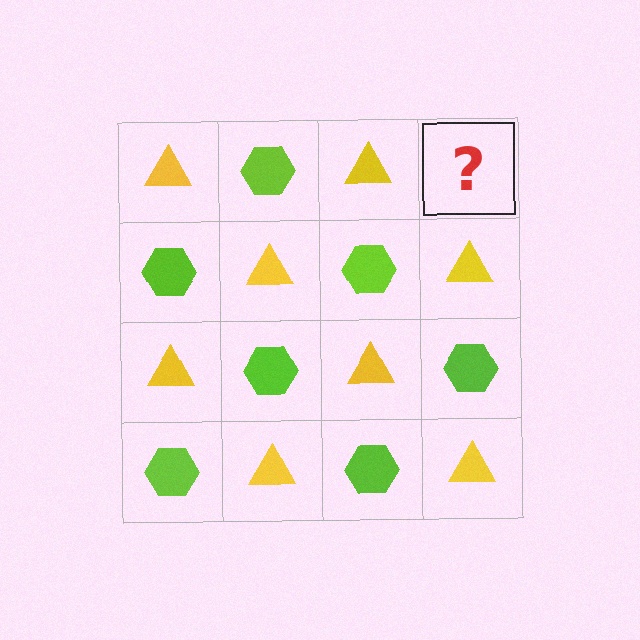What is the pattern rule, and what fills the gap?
The rule is that it alternates yellow triangle and lime hexagon in a checkerboard pattern. The gap should be filled with a lime hexagon.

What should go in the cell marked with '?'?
The missing cell should contain a lime hexagon.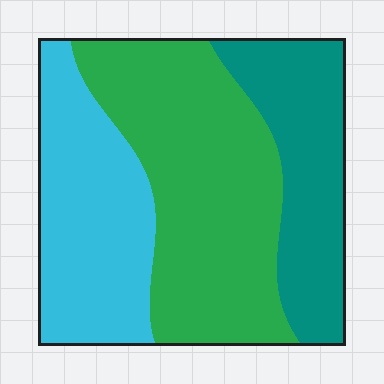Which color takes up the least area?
Teal, at roughly 25%.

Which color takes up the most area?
Green, at roughly 45%.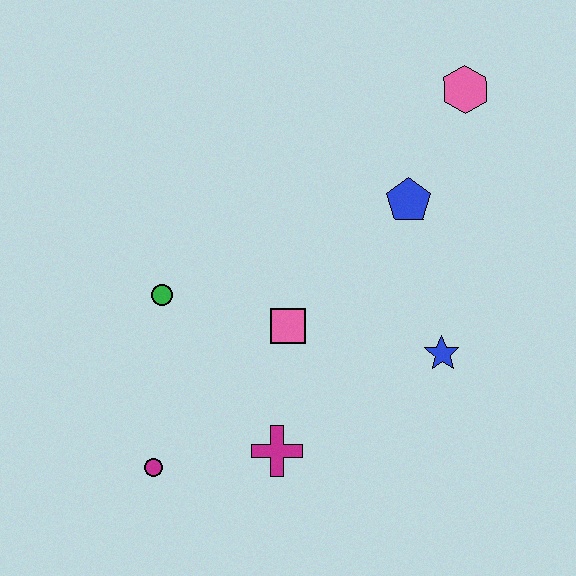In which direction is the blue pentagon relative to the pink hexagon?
The blue pentagon is below the pink hexagon.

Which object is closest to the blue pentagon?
The pink hexagon is closest to the blue pentagon.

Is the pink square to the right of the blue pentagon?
No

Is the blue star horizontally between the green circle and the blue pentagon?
No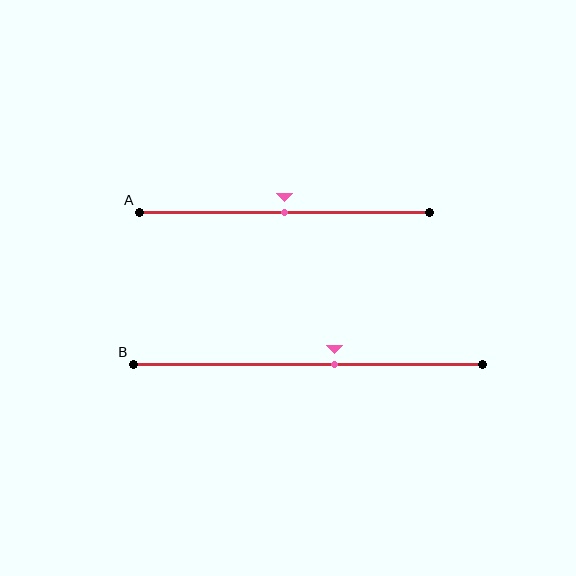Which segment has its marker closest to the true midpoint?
Segment A has its marker closest to the true midpoint.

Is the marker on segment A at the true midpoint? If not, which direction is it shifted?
Yes, the marker on segment A is at the true midpoint.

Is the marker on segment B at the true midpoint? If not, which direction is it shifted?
No, the marker on segment B is shifted to the right by about 8% of the segment length.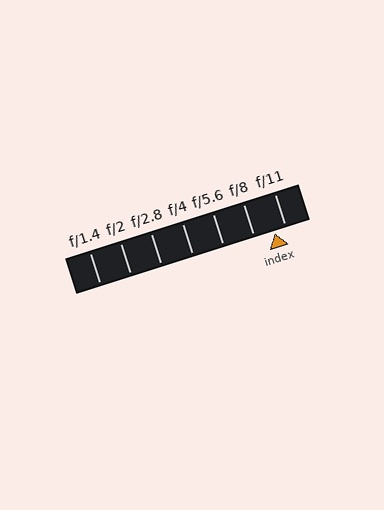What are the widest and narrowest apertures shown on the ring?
The widest aperture shown is f/1.4 and the narrowest is f/11.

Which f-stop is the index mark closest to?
The index mark is closest to f/11.